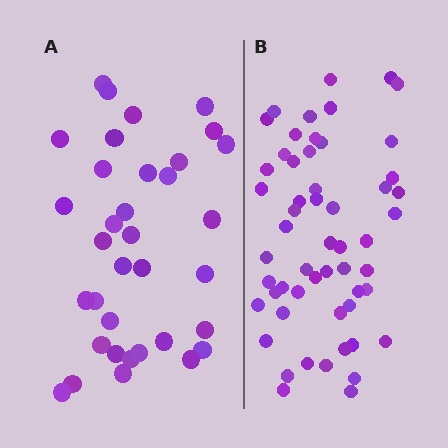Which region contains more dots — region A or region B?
Region B (the right region) has more dots.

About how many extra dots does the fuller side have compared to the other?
Region B has approximately 20 more dots than region A.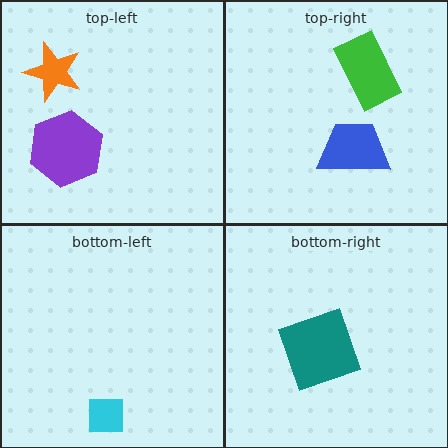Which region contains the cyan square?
The bottom-left region.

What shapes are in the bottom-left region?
The cyan square.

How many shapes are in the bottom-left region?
1.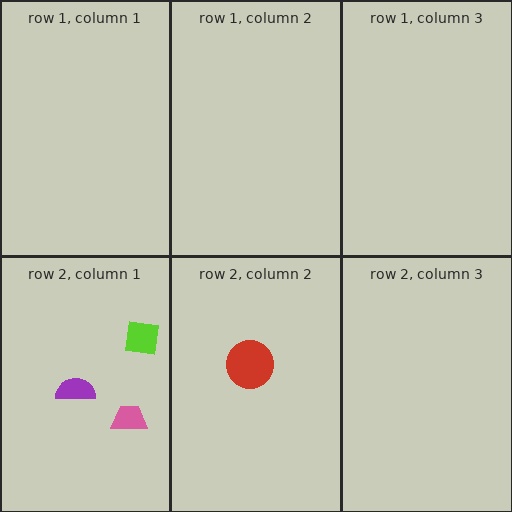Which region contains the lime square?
The row 2, column 1 region.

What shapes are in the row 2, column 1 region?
The pink trapezoid, the purple semicircle, the lime square.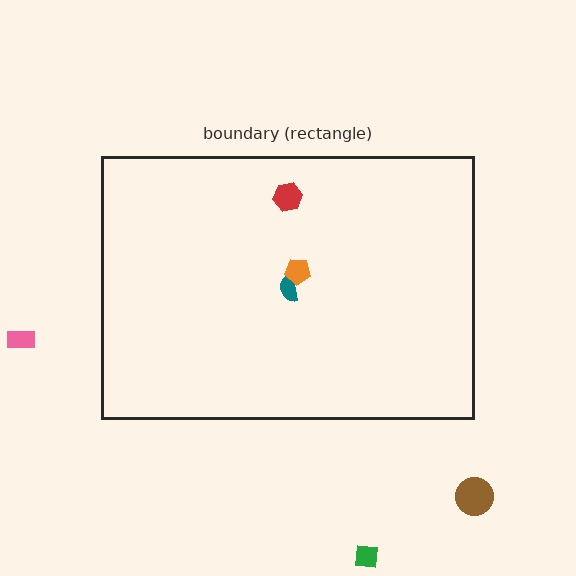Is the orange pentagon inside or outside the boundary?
Inside.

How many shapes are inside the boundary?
3 inside, 3 outside.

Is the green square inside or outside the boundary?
Outside.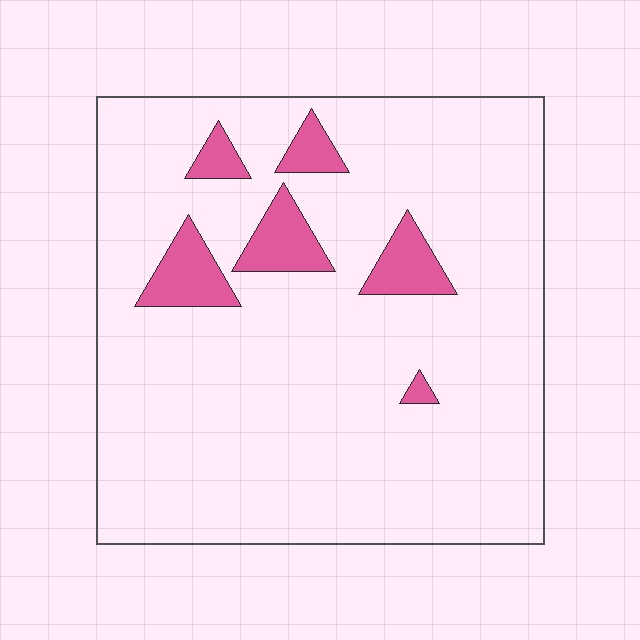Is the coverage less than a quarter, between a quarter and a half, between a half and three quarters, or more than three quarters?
Less than a quarter.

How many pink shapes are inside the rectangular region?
6.